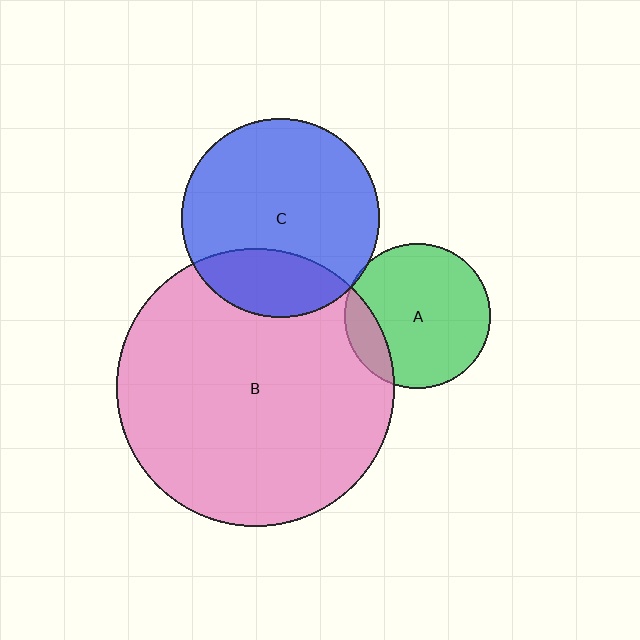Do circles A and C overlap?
Yes.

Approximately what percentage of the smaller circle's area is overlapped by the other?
Approximately 5%.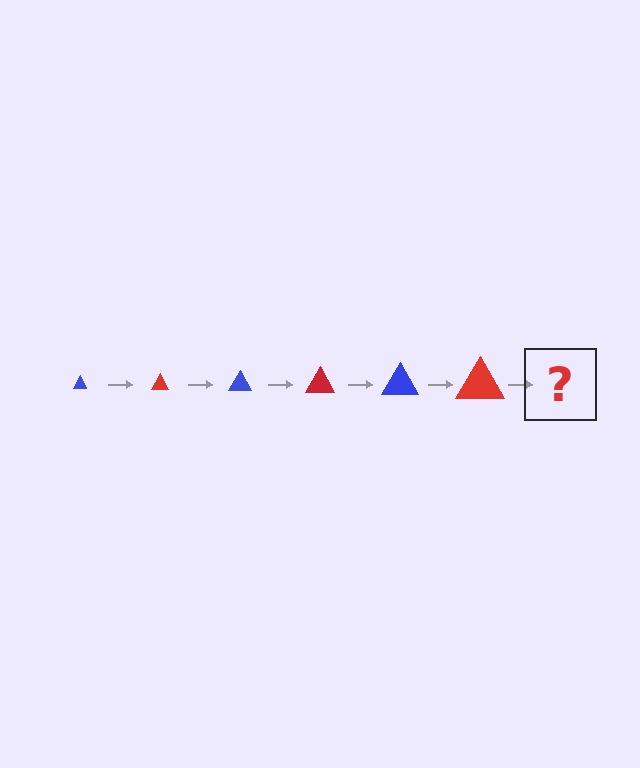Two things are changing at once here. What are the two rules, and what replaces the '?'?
The two rules are that the triangle grows larger each step and the color cycles through blue and red. The '?' should be a blue triangle, larger than the previous one.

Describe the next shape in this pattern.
It should be a blue triangle, larger than the previous one.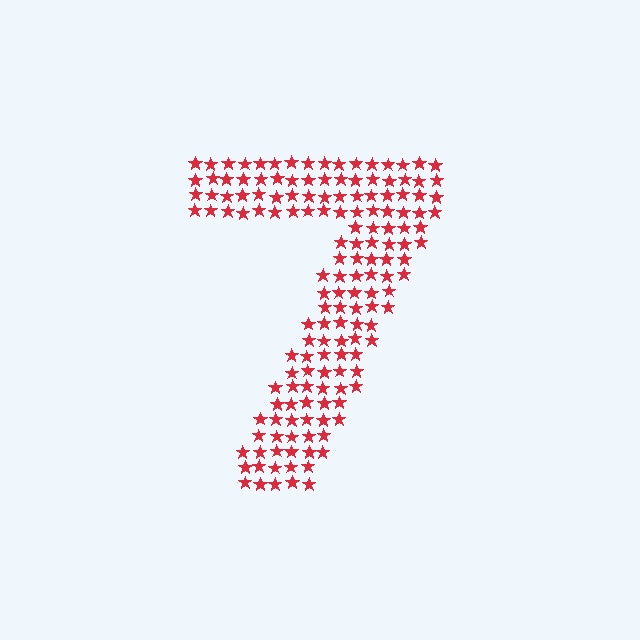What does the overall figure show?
The overall figure shows the digit 7.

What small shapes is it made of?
It is made of small stars.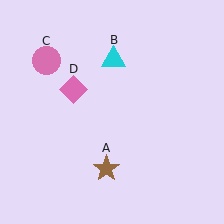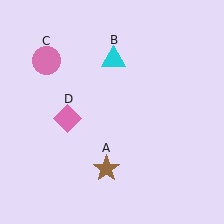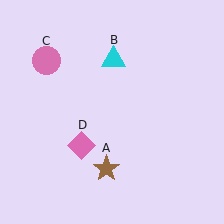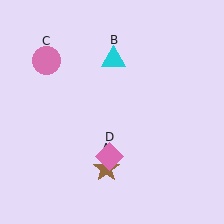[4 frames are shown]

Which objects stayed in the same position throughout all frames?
Brown star (object A) and cyan triangle (object B) and pink circle (object C) remained stationary.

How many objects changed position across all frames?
1 object changed position: pink diamond (object D).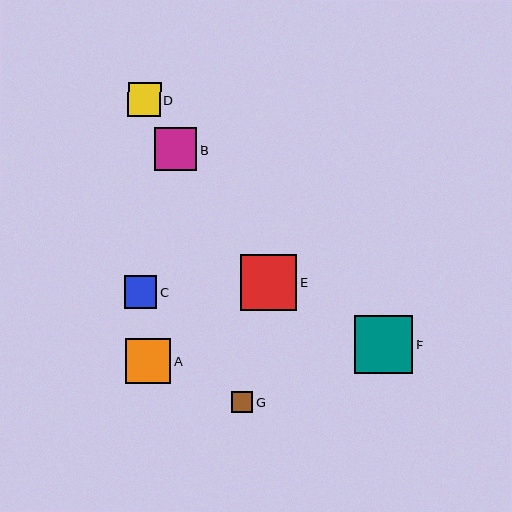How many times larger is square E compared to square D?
Square E is approximately 1.7 times the size of square D.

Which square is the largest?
Square F is the largest with a size of approximately 58 pixels.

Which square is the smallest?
Square G is the smallest with a size of approximately 21 pixels.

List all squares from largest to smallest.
From largest to smallest: F, E, A, B, D, C, G.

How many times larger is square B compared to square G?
Square B is approximately 2.0 times the size of square G.